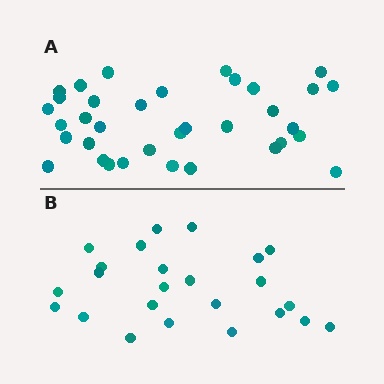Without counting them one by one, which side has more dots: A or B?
Region A (the top region) has more dots.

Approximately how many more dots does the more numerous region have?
Region A has roughly 12 or so more dots than region B.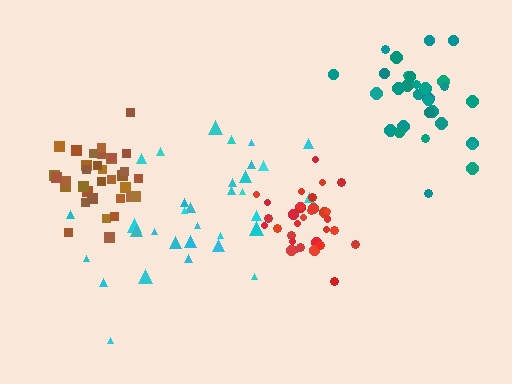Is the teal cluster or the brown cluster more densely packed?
Brown.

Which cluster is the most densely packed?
Red.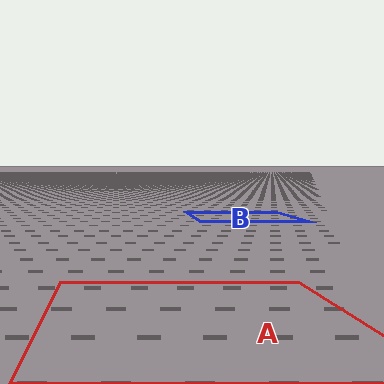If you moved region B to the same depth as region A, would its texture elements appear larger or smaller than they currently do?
They would appear larger. At a closer depth, the same texture elements are projected at a bigger on-screen size.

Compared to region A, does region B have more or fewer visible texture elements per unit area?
Region B has more texture elements per unit area — they are packed more densely because it is farther away.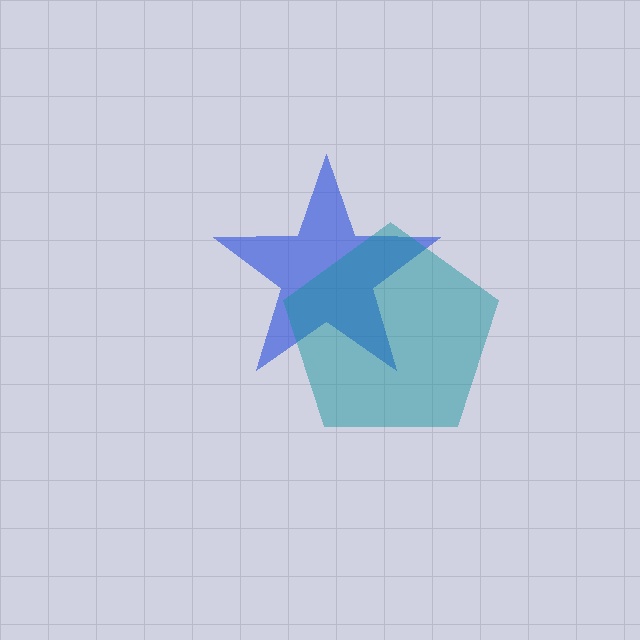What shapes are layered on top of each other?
The layered shapes are: a blue star, a teal pentagon.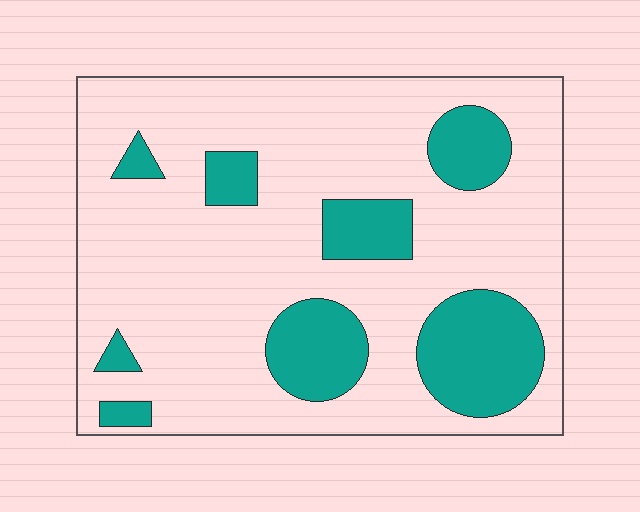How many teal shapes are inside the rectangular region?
8.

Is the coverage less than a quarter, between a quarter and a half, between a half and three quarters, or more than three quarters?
Less than a quarter.